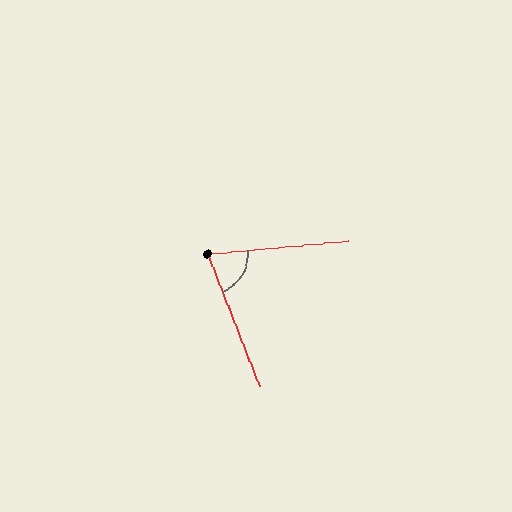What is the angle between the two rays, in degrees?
Approximately 74 degrees.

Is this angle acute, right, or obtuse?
It is acute.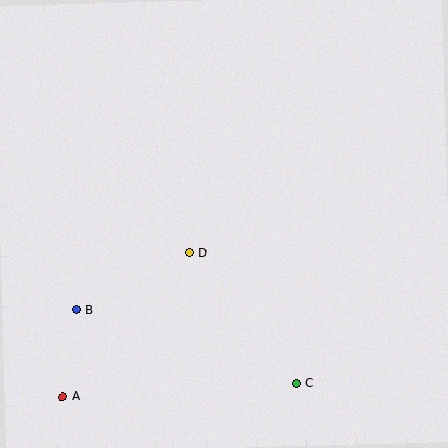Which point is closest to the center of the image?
Point D at (189, 253) is closest to the center.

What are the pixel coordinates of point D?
Point D is at (189, 253).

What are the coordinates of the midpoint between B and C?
The midpoint between B and C is at (187, 347).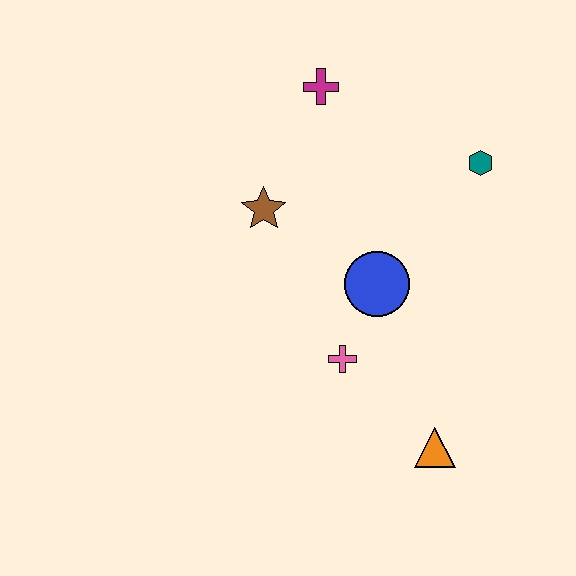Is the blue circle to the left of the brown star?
No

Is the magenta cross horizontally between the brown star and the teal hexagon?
Yes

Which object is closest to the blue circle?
The pink cross is closest to the blue circle.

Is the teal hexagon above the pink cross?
Yes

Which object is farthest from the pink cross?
The magenta cross is farthest from the pink cross.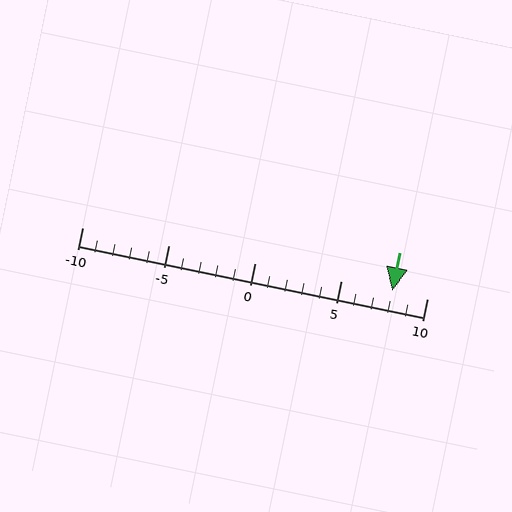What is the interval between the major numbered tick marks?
The major tick marks are spaced 5 units apart.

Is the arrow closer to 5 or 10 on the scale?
The arrow is closer to 10.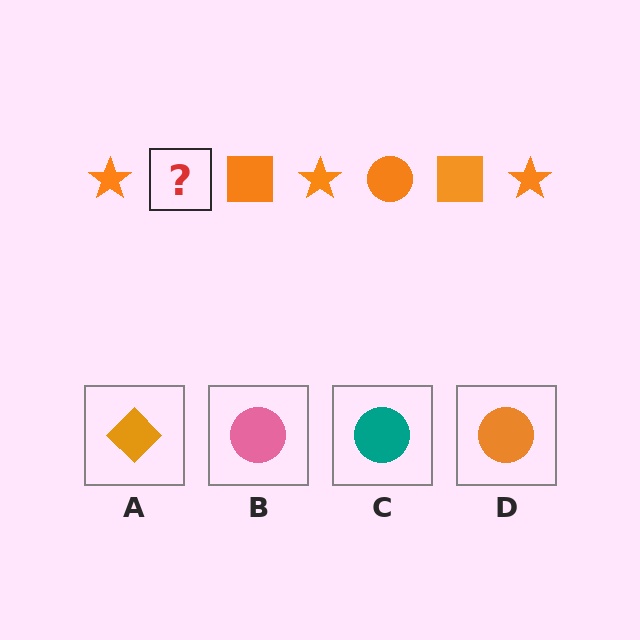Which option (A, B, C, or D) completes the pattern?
D.